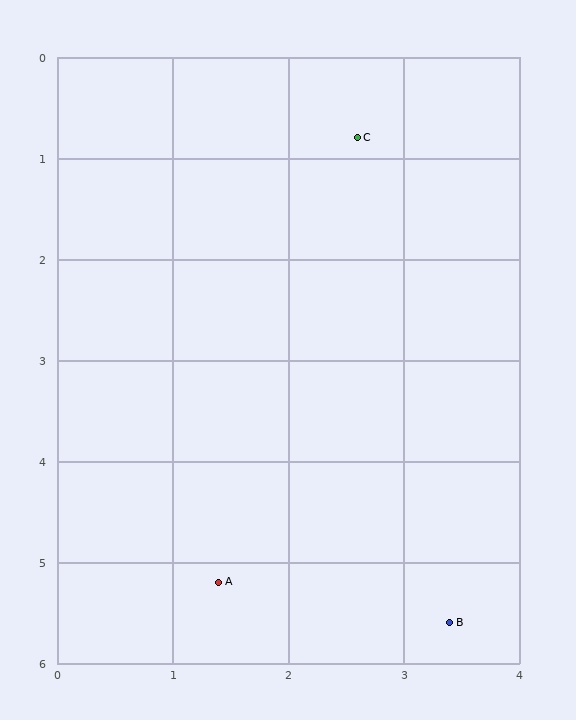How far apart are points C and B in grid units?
Points C and B are about 4.9 grid units apart.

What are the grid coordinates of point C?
Point C is at approximately (2.6, 0.8).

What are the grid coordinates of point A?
Point A is at approximately (1.4, 5.2).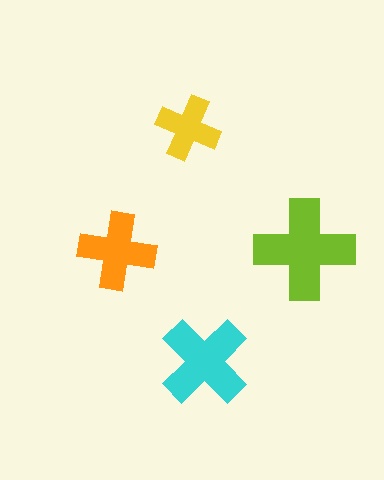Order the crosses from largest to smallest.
the lime one, the cyan one, the orange one, the yellow one.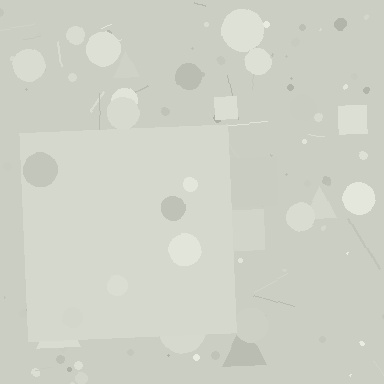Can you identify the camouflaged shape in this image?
The camouflaged shape is a square.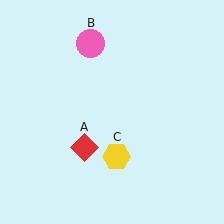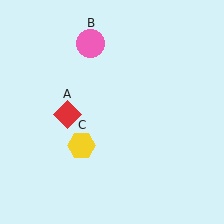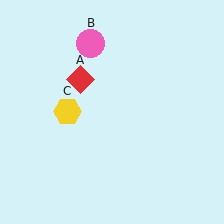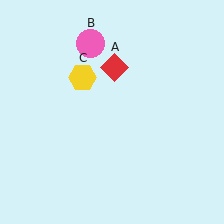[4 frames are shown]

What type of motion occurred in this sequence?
The red diamond (object A), yellow hexagon (object C) rotated clockwise around the center of the scene.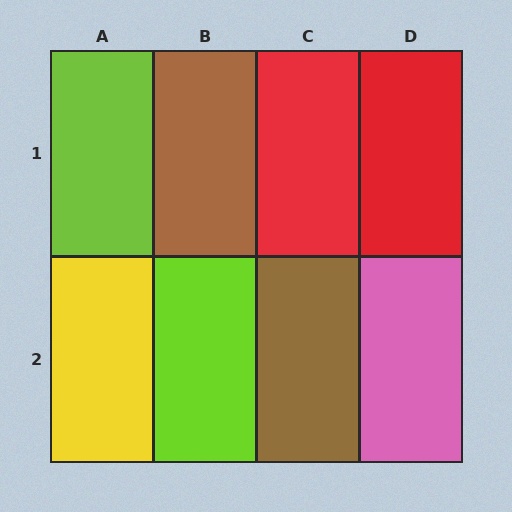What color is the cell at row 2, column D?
Pink.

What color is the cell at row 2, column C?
Brown.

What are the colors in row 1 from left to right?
Lime, brown, red, red.